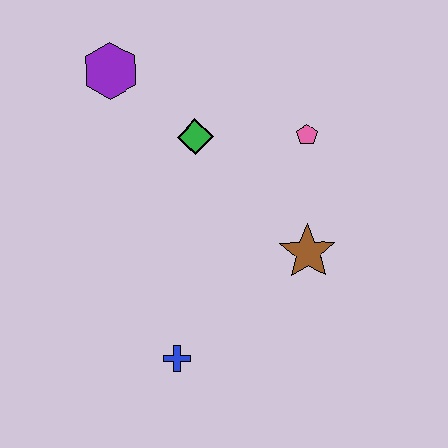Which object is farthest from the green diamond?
The blue cross is farthest from the green diamond.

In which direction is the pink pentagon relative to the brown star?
The pink pentagon is above the brown star.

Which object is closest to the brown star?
The pink pentagon is closest to the brown star.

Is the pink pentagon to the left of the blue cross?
No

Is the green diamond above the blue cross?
Yes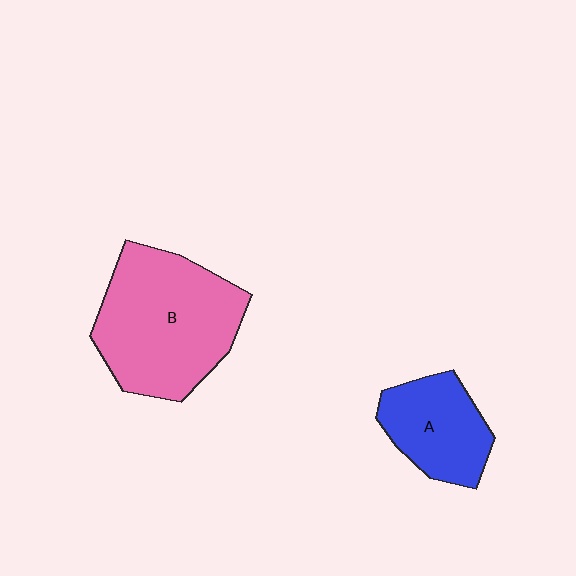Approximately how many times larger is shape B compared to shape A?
Approximately 1.9 times.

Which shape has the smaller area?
Shape A (blue).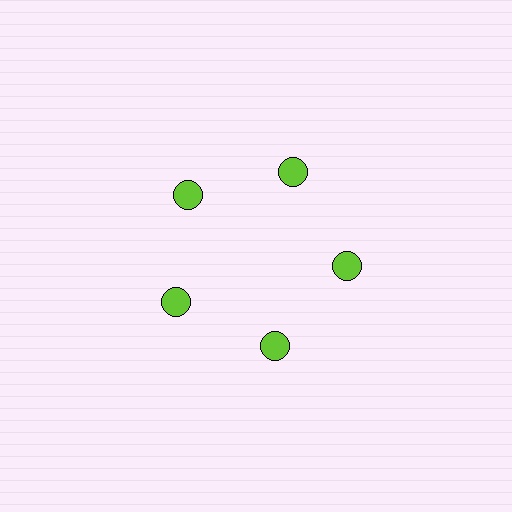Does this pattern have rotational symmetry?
Yes, this pattern has 5-fold rotational symmetry. It looks the same after rotating 72 degrees around the center.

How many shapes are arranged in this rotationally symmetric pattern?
There are 5 shapes, arranged in 5 groups of 1.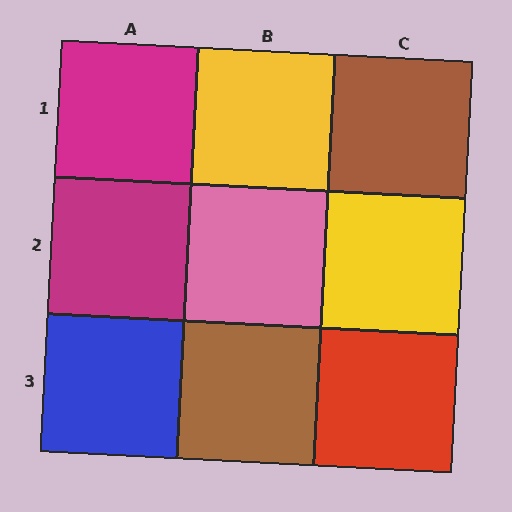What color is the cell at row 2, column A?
Magenta.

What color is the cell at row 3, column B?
Brown.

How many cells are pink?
1 cell is pink.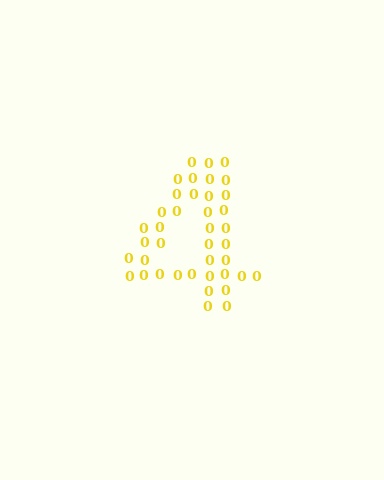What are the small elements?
The small elements are digit 0's.